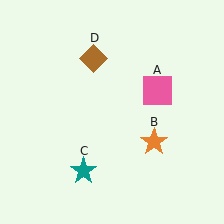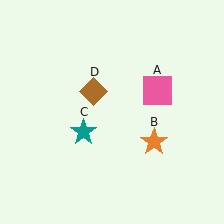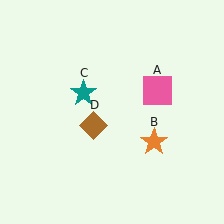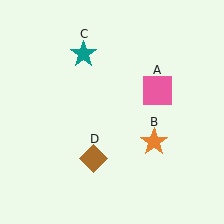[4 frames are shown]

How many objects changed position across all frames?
2 objects changed position: teal star (object C), brown diamond (object D).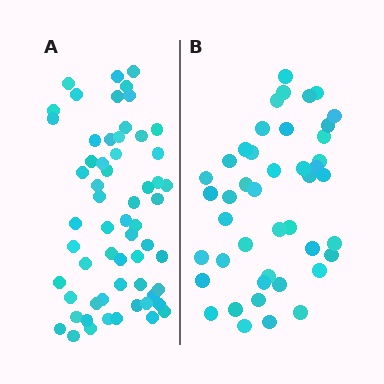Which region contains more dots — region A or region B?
Region A (the left region) has more dots.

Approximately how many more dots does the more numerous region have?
Region A has approximately 15 more dots than region B.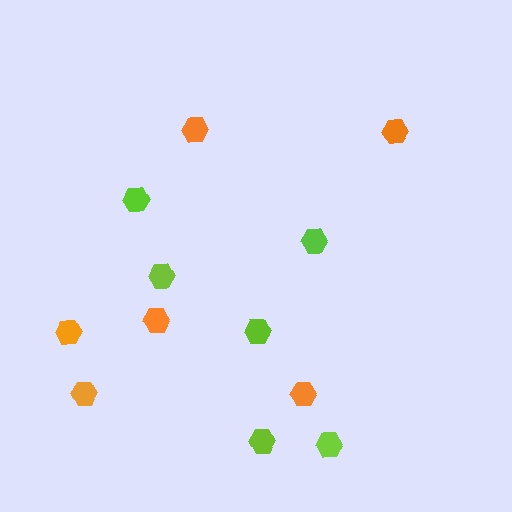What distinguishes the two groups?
There are 2 groups: one group of lime hexagons (6) and one group of orange hexagons (6).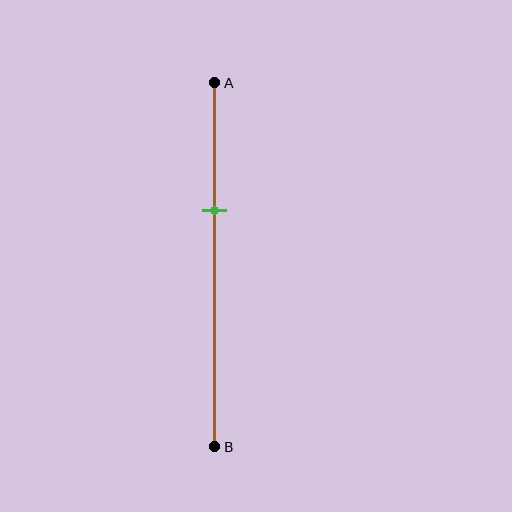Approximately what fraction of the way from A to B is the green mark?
The green mark is approximately 35% of the way from A to B.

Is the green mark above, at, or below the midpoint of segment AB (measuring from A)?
The green mark is above the midpoint of segment AB.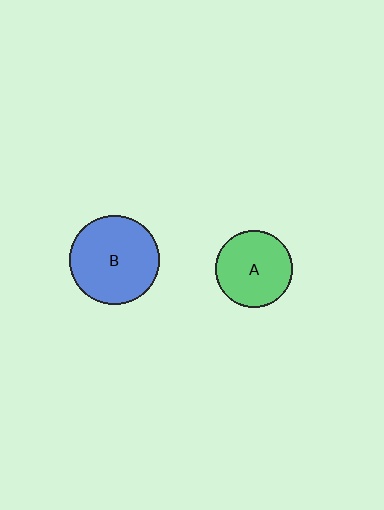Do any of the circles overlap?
No, none of the circles overlap.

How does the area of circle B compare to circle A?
Approximately 1.3 times.